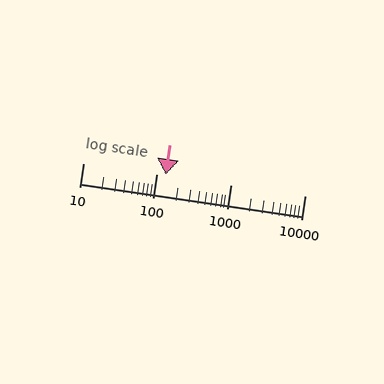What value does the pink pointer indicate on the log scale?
The pointer indicates approximately 130.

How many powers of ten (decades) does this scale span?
The scale spans 3 decades, from 10 to 10000.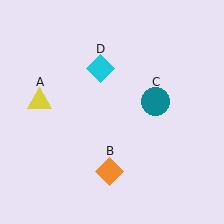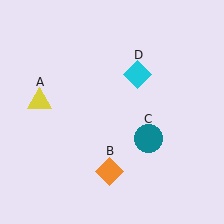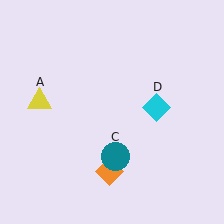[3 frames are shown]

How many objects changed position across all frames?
2 objects changed position: teal circle (object C), cyan diamond (object D).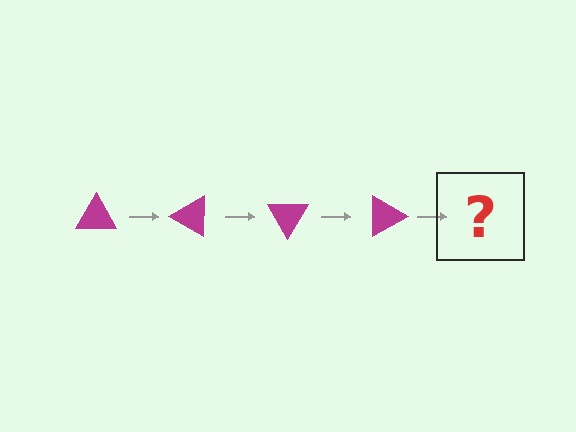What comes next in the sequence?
The next element should be a magenta triangle rotated 120 degrees.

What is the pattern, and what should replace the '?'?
The pattern is that the triangle rotates 30 degrees each step. The '?' should be a magenta triangle rotated 120 degrees.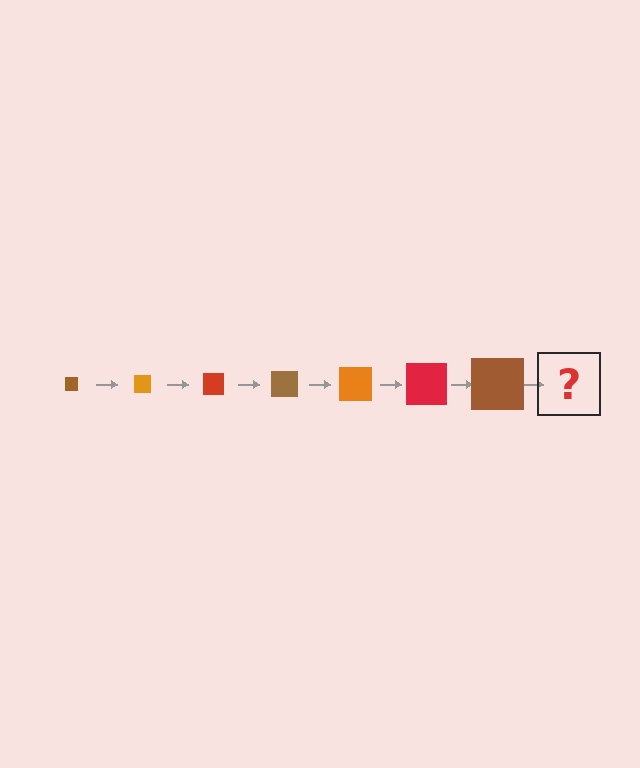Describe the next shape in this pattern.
It should be an orange square, larger than the previous one.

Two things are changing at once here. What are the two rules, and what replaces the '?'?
The two rules are that the square grows larger each step and the color cycles through brown, orange, and red. The '?' should be an orange square, larger than the previous one.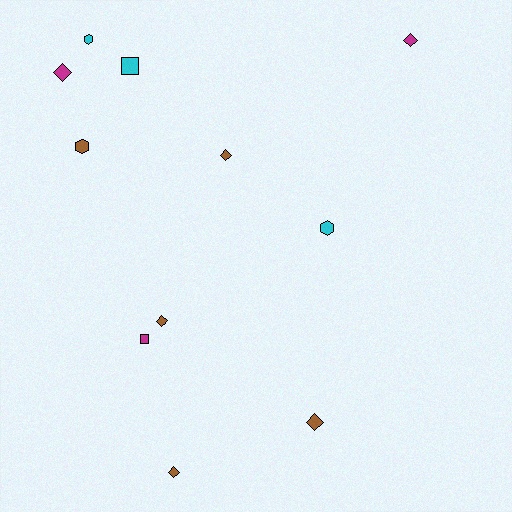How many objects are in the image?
There are 11 objects.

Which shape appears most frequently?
Diamond, with 6 objects.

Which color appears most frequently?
Brown, with 5 objects.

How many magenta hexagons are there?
There are no magenta hexagons.